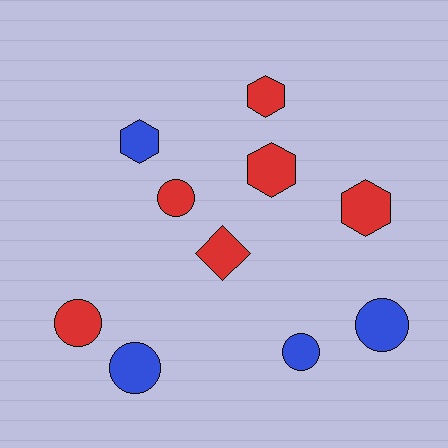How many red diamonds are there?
There is 1 red diamond.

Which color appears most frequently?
Red, with 6 objects.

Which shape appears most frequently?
Circle, with 5 objects.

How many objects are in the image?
There are 10 objects.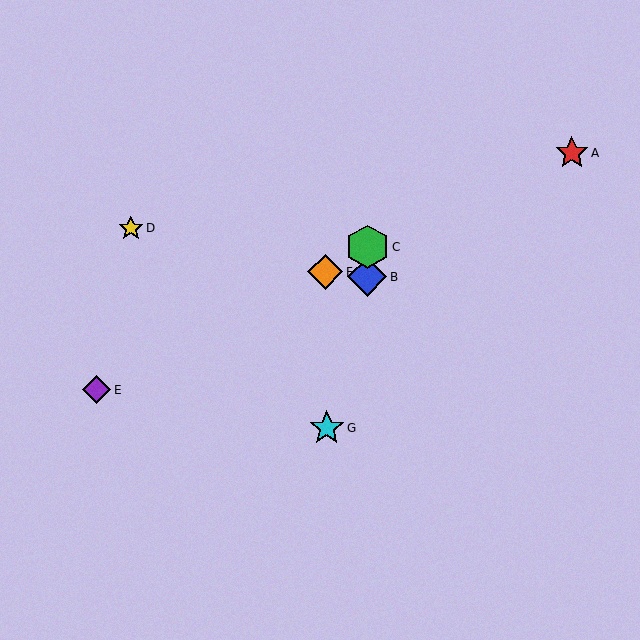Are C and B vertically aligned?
Yes, both are at x≈367.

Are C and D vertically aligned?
No, C is at x≈367 and D is at x≈131.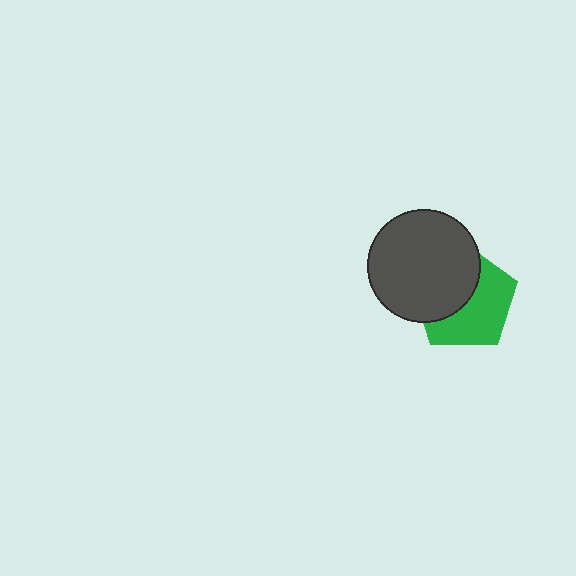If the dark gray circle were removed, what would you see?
You would see the complete green pentagon.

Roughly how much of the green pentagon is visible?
About half of it is visible (roughly 53%).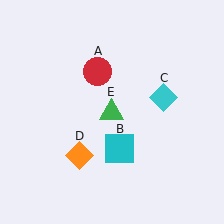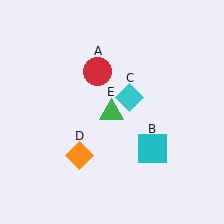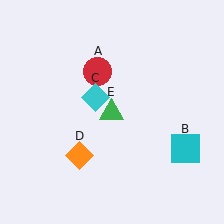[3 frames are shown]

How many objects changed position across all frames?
2 objects changed position: cyan square (object B), cyan diamond (object C).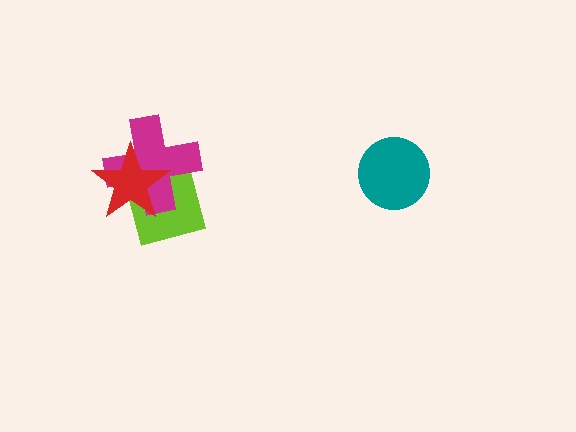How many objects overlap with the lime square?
2 objects overlap with the lime square.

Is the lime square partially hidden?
Yes, it is partially covered by another shape.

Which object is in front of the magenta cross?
The red star is in front of the magenta cross.